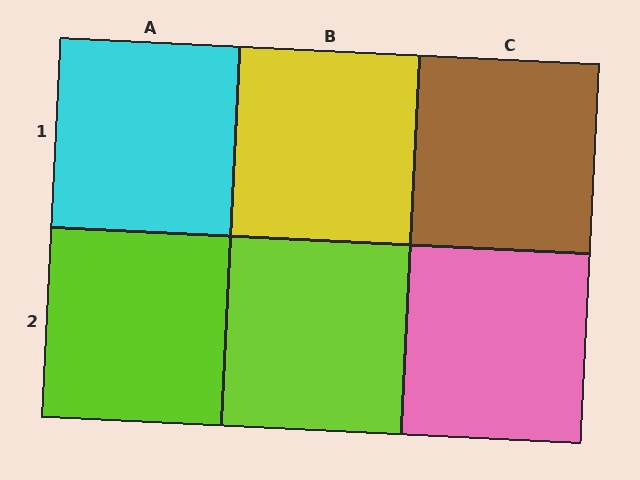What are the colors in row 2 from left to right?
Lime, lime, pink.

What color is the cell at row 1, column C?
Brown.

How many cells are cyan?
1 cell is cyan.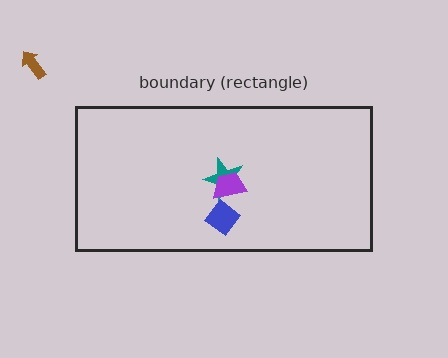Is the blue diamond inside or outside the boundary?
Inside.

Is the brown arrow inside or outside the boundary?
Outside.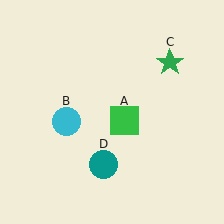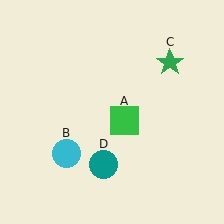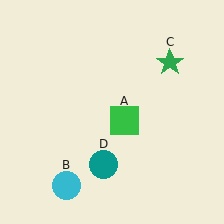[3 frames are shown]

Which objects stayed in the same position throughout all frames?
Green square (object A) and green star (object C) and teal circle (object D) remained stationary.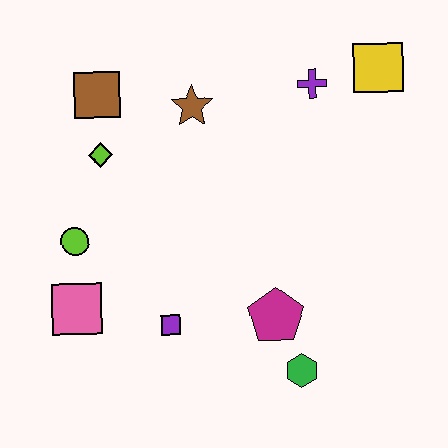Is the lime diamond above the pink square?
Yes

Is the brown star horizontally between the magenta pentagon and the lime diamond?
Yes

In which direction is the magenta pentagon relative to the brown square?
The magenta pentagon is below the brown square.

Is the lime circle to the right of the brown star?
No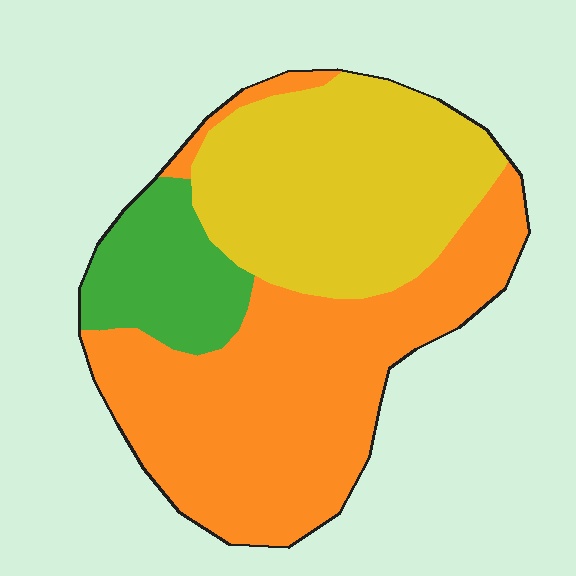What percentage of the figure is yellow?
Yellow takes up between a third and a half of the figure.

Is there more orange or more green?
Orange.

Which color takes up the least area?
Green, at roughly 15%.